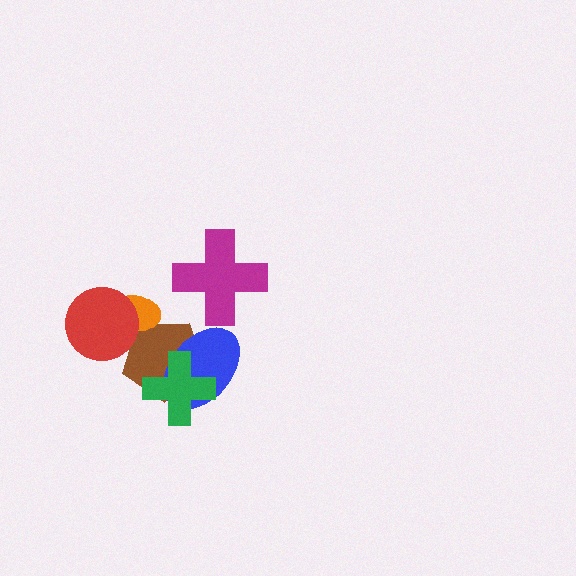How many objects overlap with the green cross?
2 objects overlap with the green cross.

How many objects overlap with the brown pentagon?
4 objects overlap with the brown pentagon.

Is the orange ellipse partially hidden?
Yes, it is partially covered by another shape.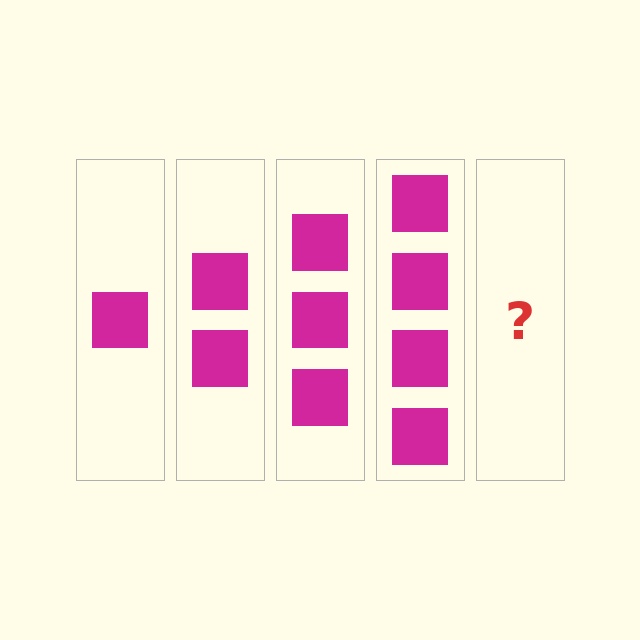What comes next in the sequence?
The next element should be 5 squares.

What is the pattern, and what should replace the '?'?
The pattern is that each step adds one more square. The '?' should be 5 squares.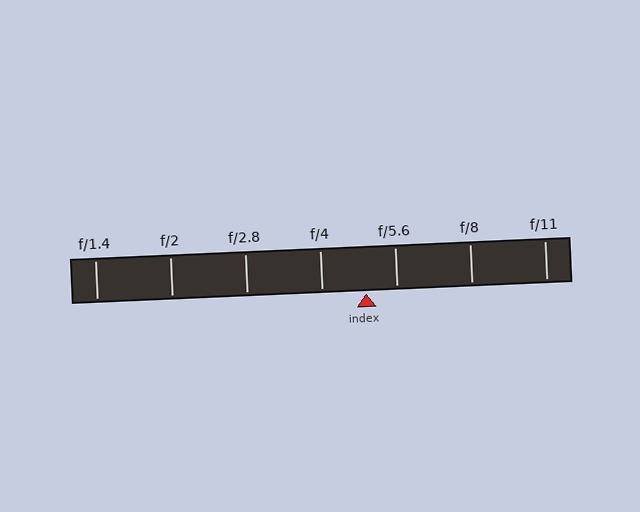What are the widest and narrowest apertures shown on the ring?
The widest aperture shown is f/1.4 and the narrowest is f/11.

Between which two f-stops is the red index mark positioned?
The index mark is between f/4 and f/5.6.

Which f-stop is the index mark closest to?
The index mark is closest to f/5.6.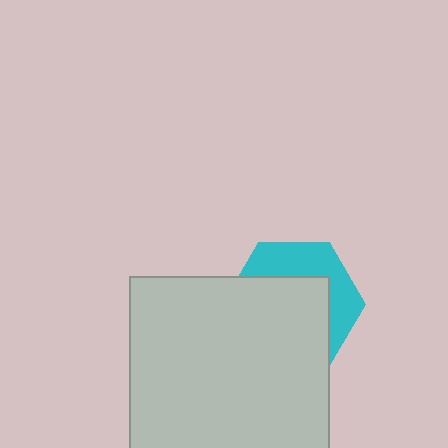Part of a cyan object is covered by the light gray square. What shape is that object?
It is a hexagon.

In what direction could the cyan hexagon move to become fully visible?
The cyan hexagon could move up. That would shift it out from behind the light gray square entirely.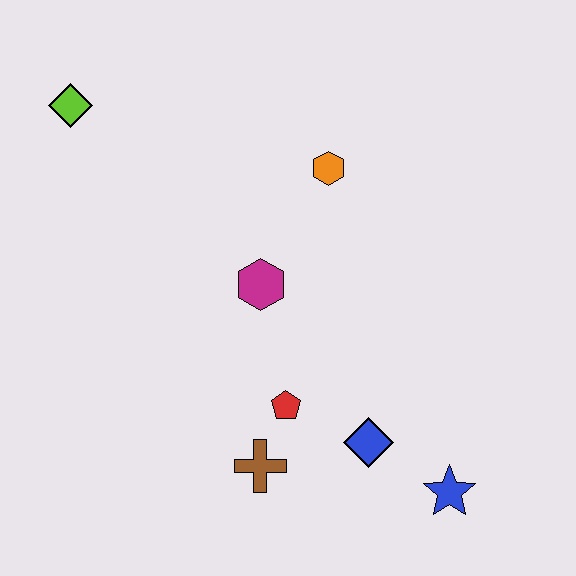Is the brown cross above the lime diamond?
No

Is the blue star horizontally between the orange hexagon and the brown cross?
No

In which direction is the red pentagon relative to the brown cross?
The red pentagon is above the brown cross.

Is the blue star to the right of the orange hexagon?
Yes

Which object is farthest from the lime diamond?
The blue star is farthest from the lime diamond.